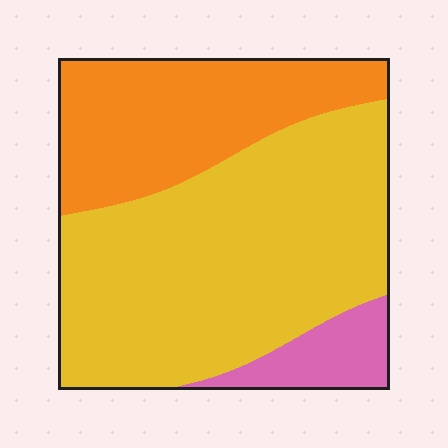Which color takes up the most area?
Yellow, at roughly 60%.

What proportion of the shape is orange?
Orange takes up between a quarter and a half of the shape.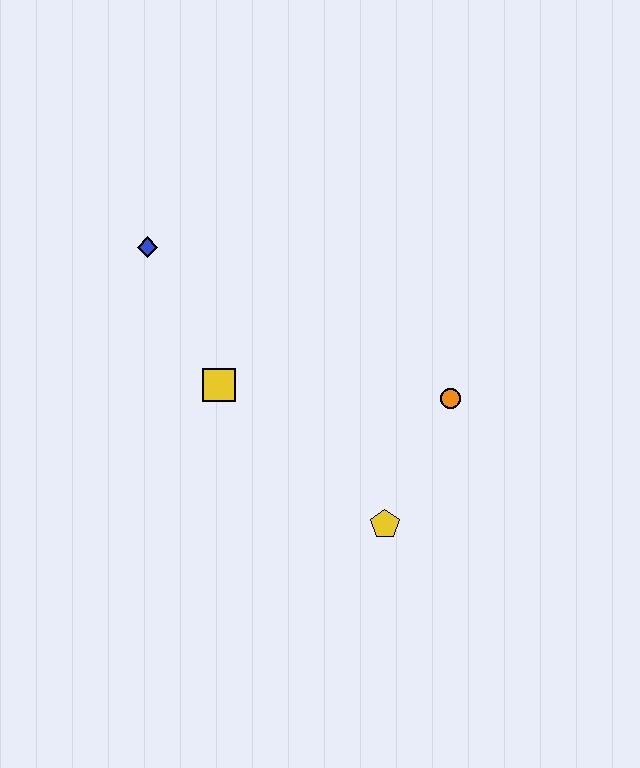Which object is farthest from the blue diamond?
The yellow pentagon is farthest from the blue diamond.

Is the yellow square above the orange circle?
Yes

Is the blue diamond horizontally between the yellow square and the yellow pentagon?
No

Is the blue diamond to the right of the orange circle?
No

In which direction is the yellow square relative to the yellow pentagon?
The yellow square is to the left of the yellow pentagon.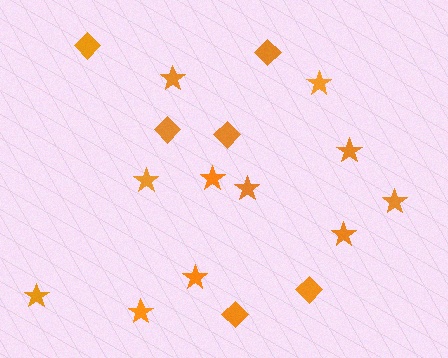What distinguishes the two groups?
There are 2 groups: one group of diamonds (6) and one group of stars (11).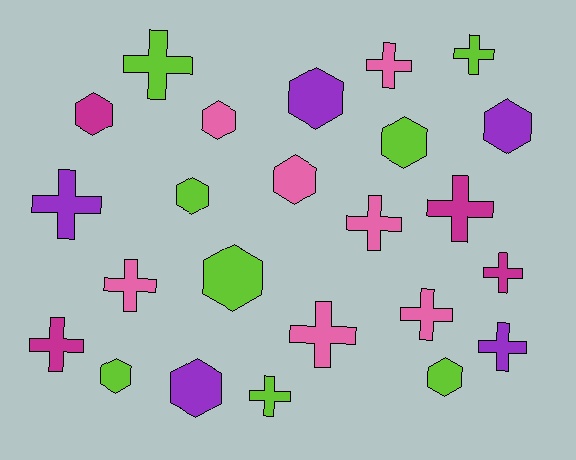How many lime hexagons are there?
There are 5 lime hexagons.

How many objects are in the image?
There are 24 objects.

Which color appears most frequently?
Lime, with 8 objects.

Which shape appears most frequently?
Cross, with 13 objects.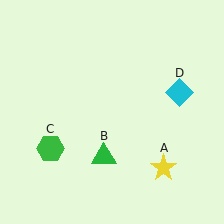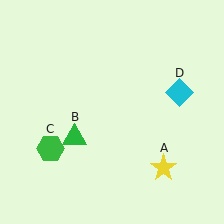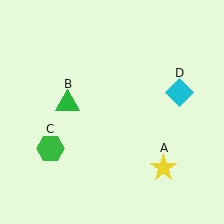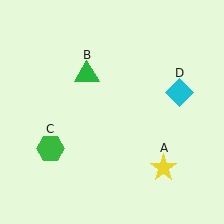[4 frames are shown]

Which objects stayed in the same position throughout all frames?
Yellow star (object A) and green hexagon (object C) and cyan diamond (object D) remained stationary.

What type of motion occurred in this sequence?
The green triangle (object B) rotated clockwise around the center of the scene.